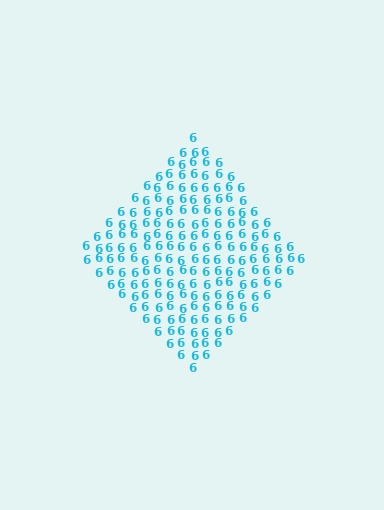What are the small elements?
The small elements are digit 6's.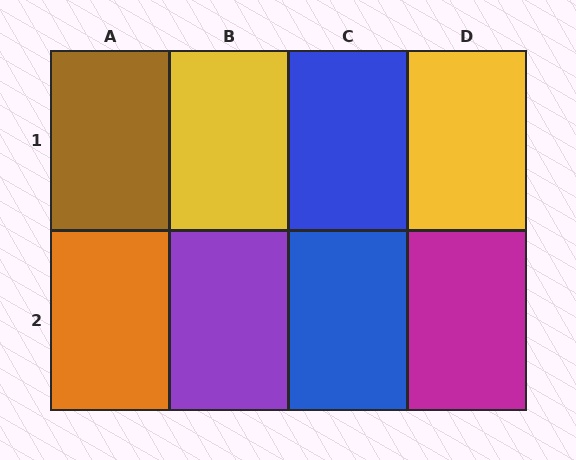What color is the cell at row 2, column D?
Magenta.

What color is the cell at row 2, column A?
Orange.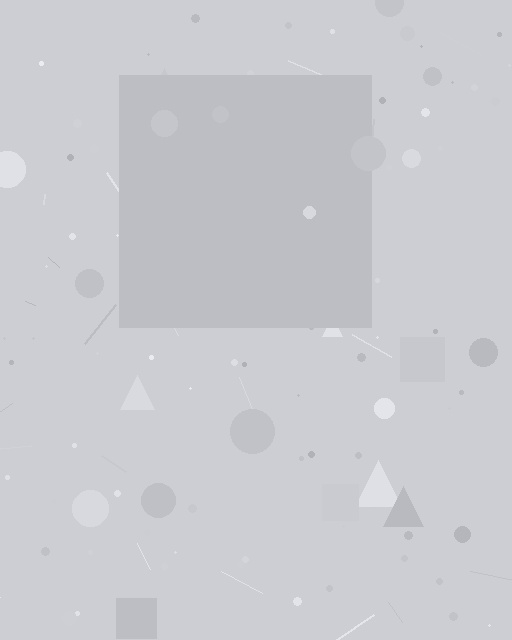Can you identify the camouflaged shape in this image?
The camouflaged shape is a square.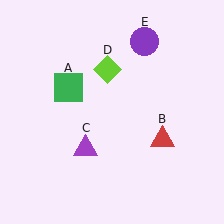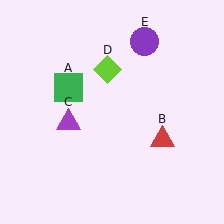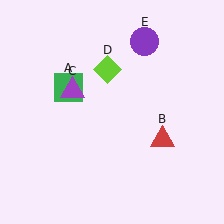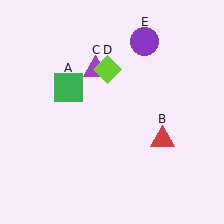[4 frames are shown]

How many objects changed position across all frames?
1 object changed position: purple triangle (object C).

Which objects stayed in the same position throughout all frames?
Green square (object A) and red triangle (object B) and lime diamond (object D) and purple circle (object E) remained stationary.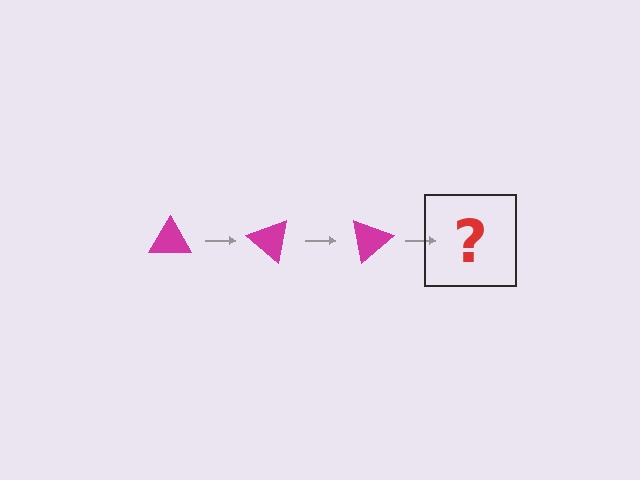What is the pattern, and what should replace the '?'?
The pattern is that the triangle rotates 40 degrees each step. The '?' should be a magenta triangle rotated 120 degrees.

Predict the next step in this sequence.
The next step is a magenta triangle rotated 120 degrees.